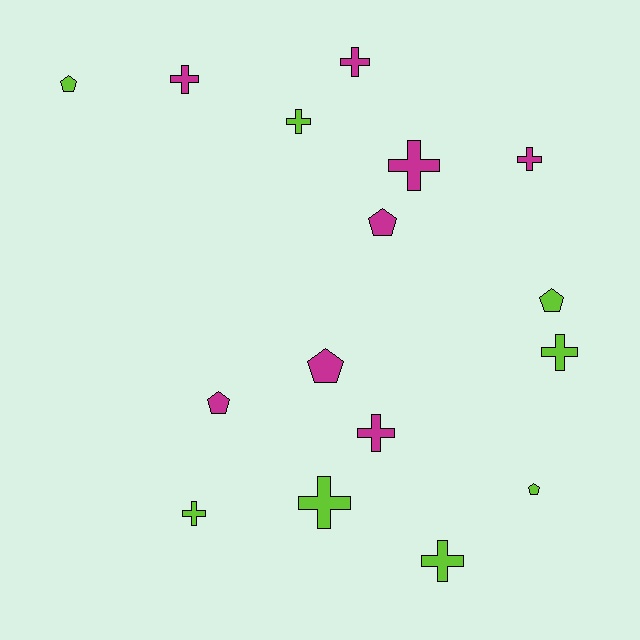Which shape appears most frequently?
Cross, with 10 objects.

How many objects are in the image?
There are 16 objects.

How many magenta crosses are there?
There are 5 magenta crosses.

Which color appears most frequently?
Lime, with 8 objects.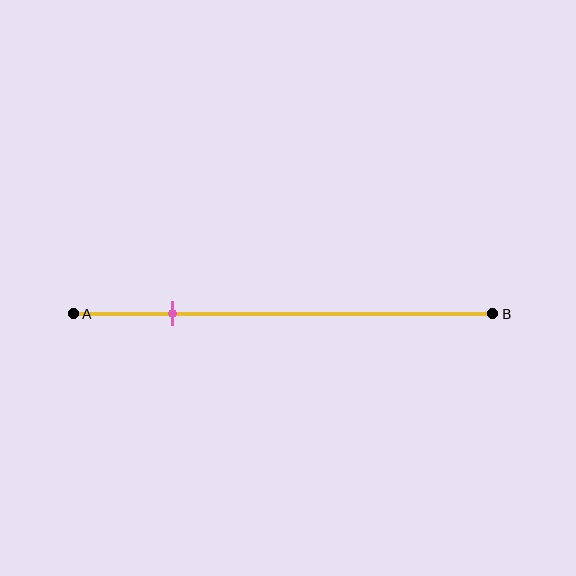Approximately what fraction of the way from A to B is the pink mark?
The pink mark is approximately 25% of the way from A to B.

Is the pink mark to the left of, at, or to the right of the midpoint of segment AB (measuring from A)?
The pink mark is to the left of the midpoint of segment AB.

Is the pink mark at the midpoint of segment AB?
No, the mark is at about 25% from A, not at the 50% midpoint.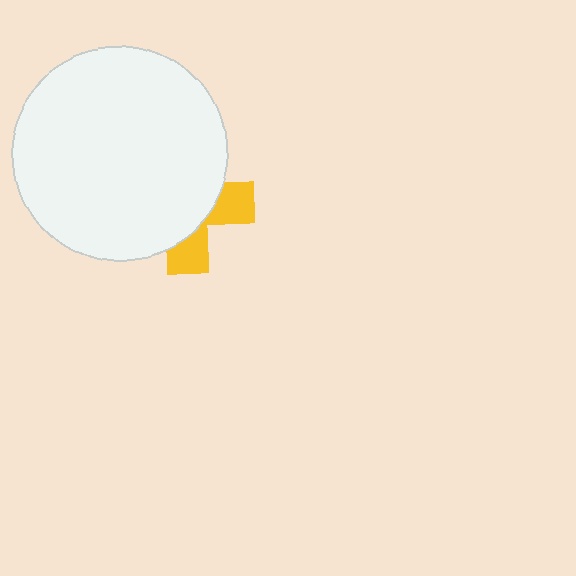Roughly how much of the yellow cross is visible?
A small part of it is visible (roughly 32%).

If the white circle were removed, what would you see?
You would see the complete yellow cross.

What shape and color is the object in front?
The object in front is a white circle.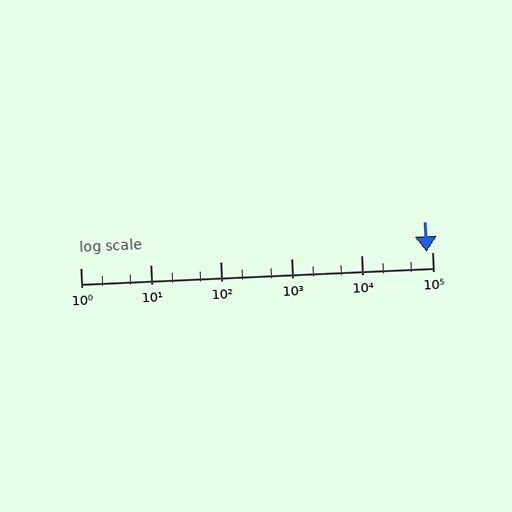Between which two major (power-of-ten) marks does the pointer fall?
The pointer is between 10000 and 100000.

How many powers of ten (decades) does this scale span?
The scale spans 5 decades, from 1 to 100000.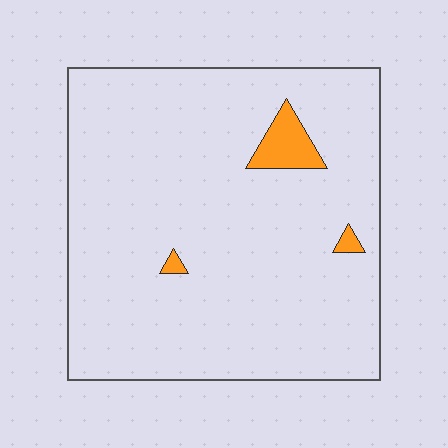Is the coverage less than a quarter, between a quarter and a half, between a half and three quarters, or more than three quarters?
Less than a quarter.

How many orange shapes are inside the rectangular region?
3.